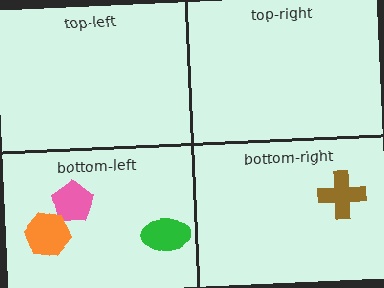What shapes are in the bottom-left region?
The pink pentagon, the orange hexagon, the green ellipse.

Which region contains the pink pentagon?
The bottom-left region.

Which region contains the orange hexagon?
The bottom-left region.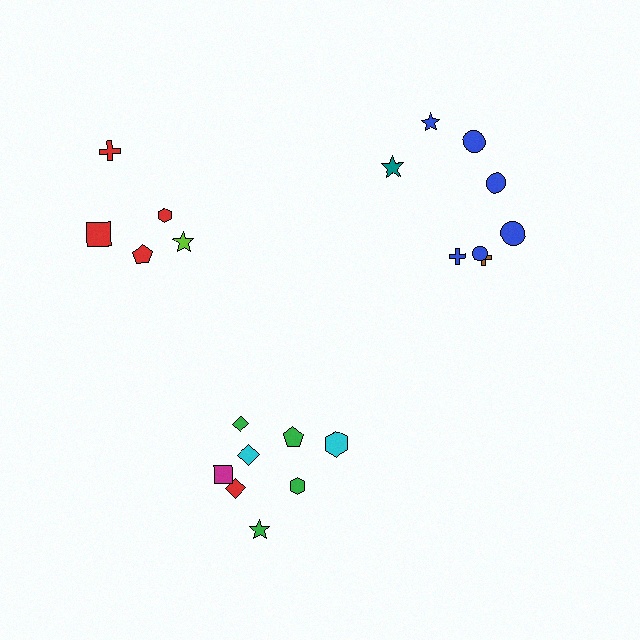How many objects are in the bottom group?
There are 8 objects.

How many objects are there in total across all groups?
There are 21 objects.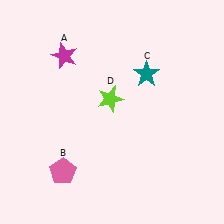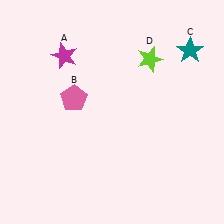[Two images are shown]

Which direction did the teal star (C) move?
The teal star (C) moved right.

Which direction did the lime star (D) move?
The lime star (D) moved right.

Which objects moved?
The objects that moved are: the pink pentagon (B), the teal star (C), the lime star (D).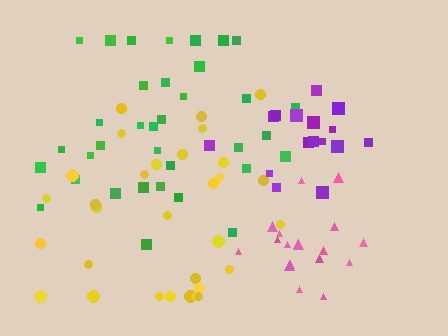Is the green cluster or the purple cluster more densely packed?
Purple.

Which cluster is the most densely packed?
Purple.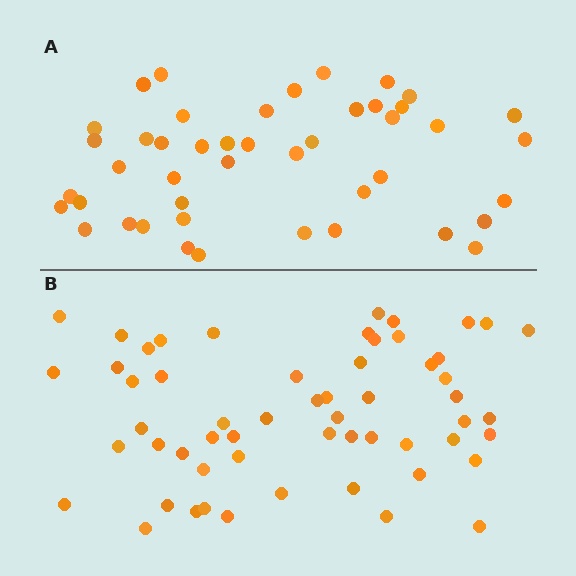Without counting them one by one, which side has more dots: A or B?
Region B (the bottom region) has more dots.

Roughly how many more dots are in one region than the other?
Region B has roughly 12 or so more dots than region A.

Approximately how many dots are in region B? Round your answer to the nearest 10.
About 60 dots. (The exact count is 57, which rounds to 60.)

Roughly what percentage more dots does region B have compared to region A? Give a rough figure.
About 25% more.